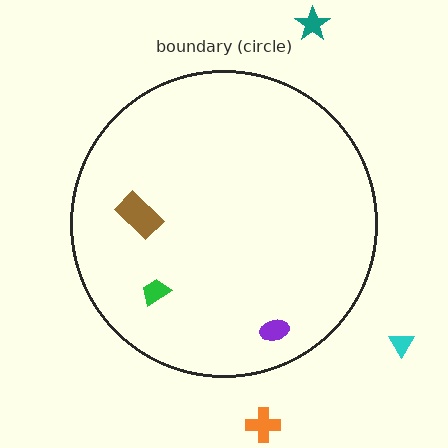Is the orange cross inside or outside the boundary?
Outside.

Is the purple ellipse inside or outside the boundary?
Inside.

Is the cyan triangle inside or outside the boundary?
Outside.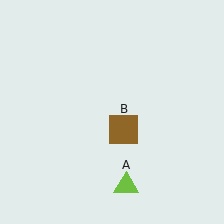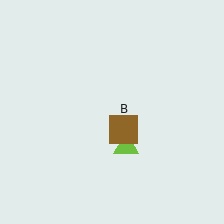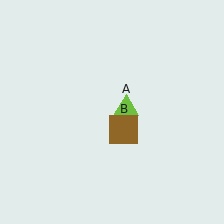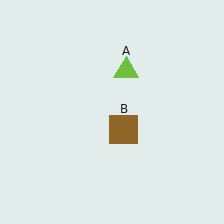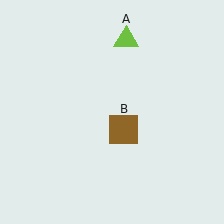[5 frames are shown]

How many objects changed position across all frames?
1 object changed position: lime triangle (object A).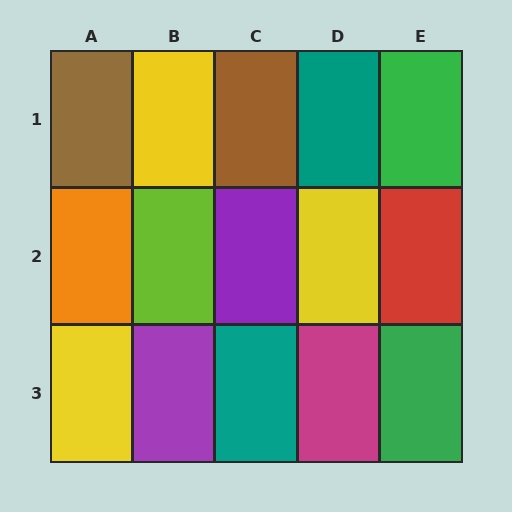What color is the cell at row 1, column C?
Brown.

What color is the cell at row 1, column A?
Brown.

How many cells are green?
2 cells are green.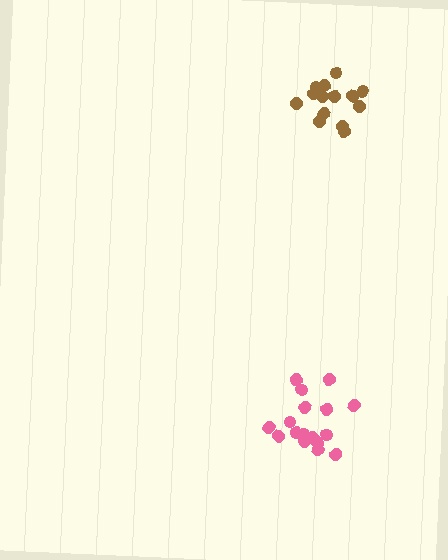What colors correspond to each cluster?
The clusters are colored: brown, pink.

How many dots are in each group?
Group 1: 14 dots, Group 2: 17 dots (31 total).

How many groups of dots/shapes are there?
There are 2 groups.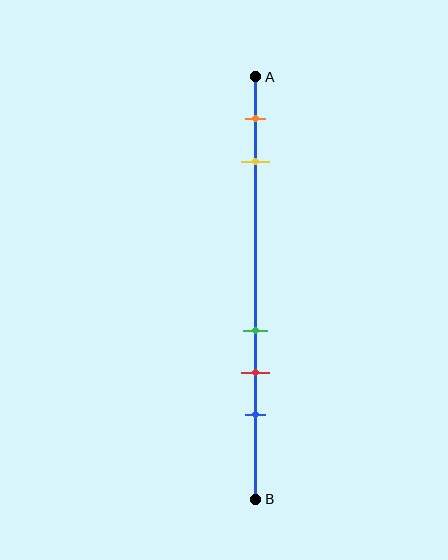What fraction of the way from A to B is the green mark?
The green mark is approximately 60% (0.6) of the way from A to B.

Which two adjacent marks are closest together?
The green and red marks are the closest adjacent pair.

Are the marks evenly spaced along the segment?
No, the marks are not evenly spaced.